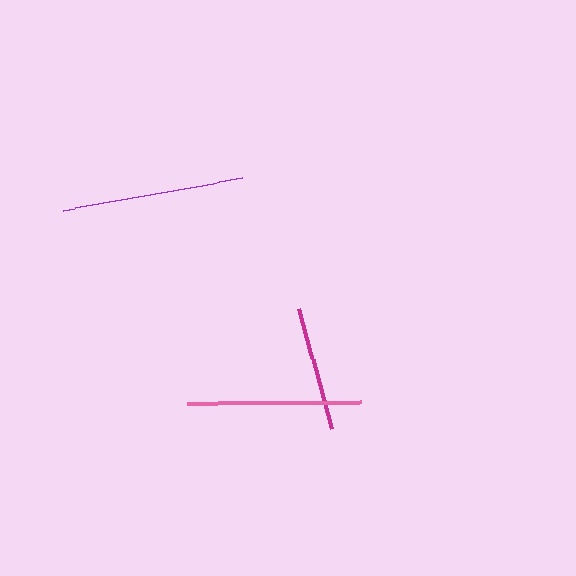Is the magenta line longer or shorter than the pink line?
The pink line is longer than the magenta line.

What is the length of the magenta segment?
The magenta segment is approximately 125 pixels long.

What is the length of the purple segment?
The purple segment is approximately 182 pixels long.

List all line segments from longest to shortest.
From longest to shortest: purple, pink, magenta.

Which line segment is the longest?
The purple line is the longest at approximately 182 pixels.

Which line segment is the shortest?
The magenta line is the shortest at approximately 125 pixels.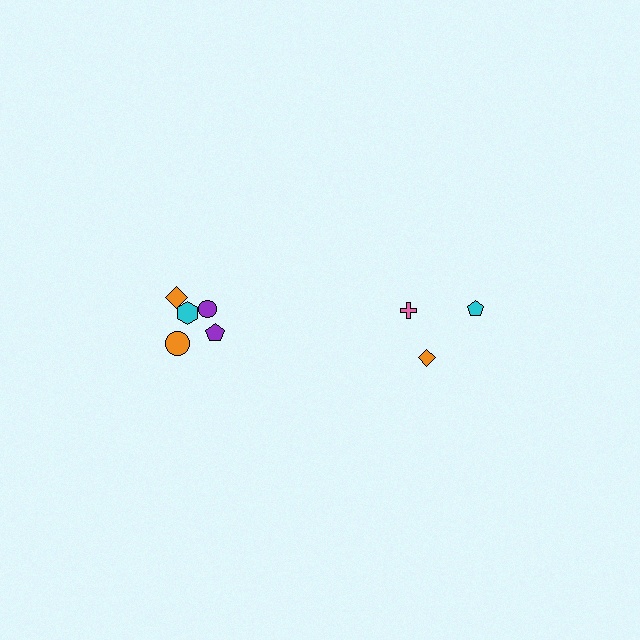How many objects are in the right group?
There are 3 objects.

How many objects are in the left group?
There are 5 objects.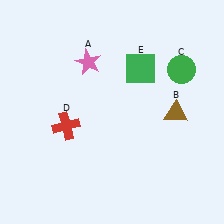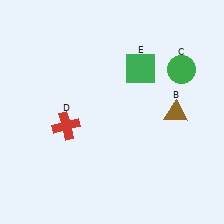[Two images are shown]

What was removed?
The pink star (A) was removed in Image 2.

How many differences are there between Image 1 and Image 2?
There is 1 difference between the two images.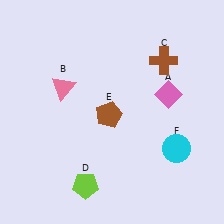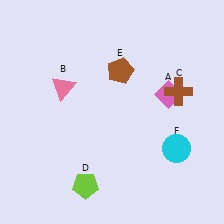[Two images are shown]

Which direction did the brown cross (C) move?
The brown cross (C) moved down.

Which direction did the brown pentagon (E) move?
The brown pentagon (E) moved up.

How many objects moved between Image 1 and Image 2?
2 objects moved between the two images.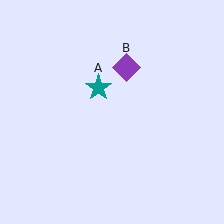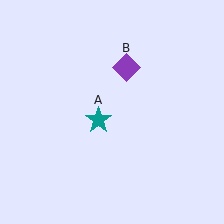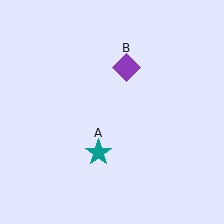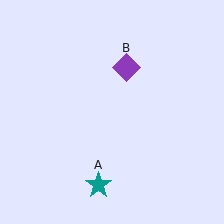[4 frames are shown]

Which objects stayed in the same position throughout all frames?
Purple diamond (object B) remained stationary.